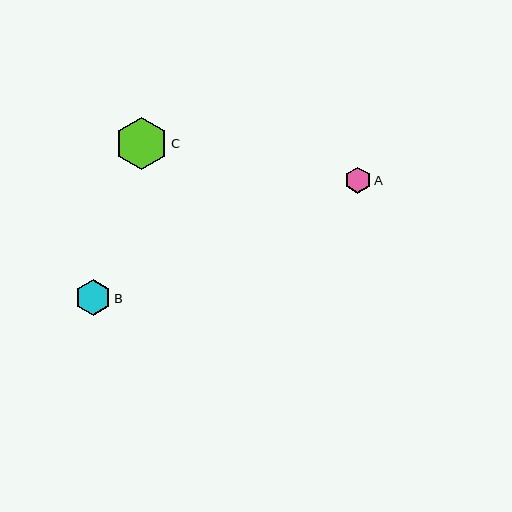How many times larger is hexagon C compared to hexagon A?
Hexagon C is approximately 2.1 times the size of hexagon A.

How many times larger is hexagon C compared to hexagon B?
Hexagon C is approximately 1.5 times the size of hexagon B.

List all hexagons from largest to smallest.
From largest to smallest: C, B, A.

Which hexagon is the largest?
Hexagon C is the largest with a size of approximately 53 pixels.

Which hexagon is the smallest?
Hexagon A is the smallest with a size of approximately 26 pixels.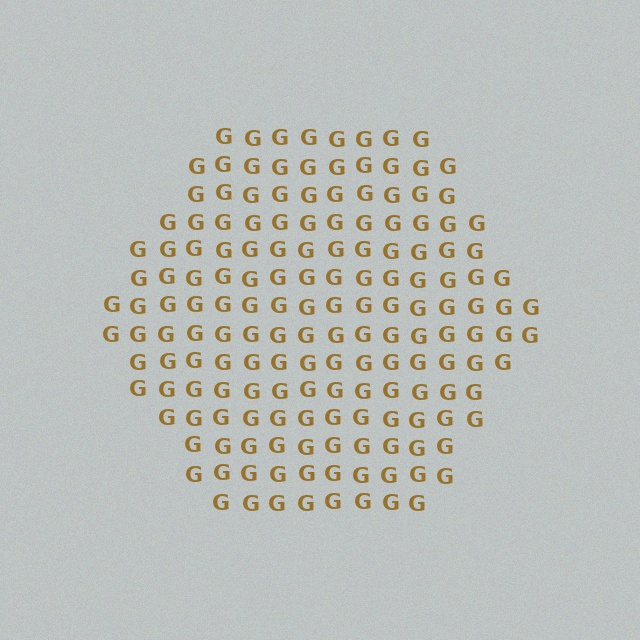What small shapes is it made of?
It is made of small letter G's.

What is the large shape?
The large shape is a hexagon.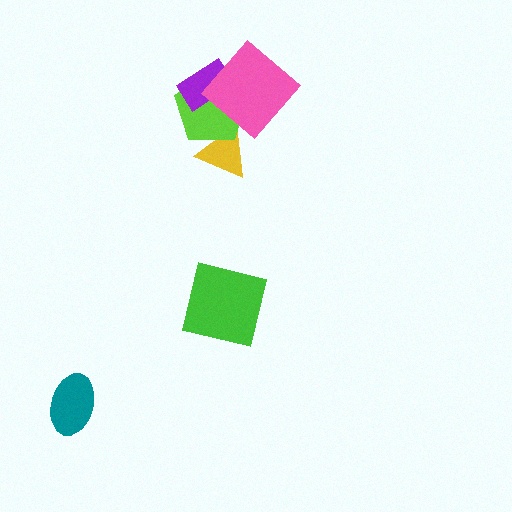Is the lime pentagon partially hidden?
Yes, it is partially covered by another shape.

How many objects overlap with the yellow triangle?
2 objects overlap with the yellow triangle.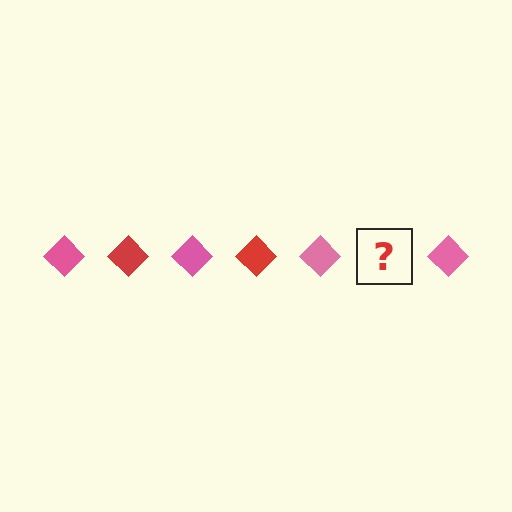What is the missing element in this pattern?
The missing element is a red diamond.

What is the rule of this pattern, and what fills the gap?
The rule is that the pattern cycles through pink, red diamonds. The gap should be filled with a red diamond.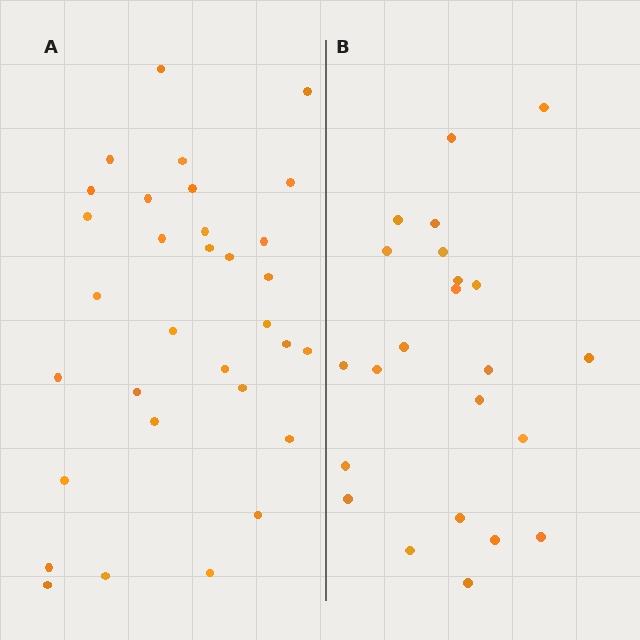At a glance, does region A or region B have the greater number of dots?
Region A (the left region) has more dots.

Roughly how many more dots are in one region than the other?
Region A has roughly 8 or so more dots than region B.